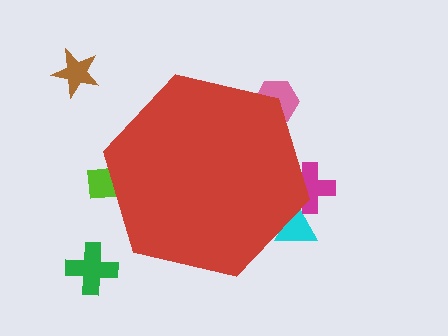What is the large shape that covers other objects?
A red hexagon.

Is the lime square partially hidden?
Yes, the lime square is partially hidden behind the red hexagon.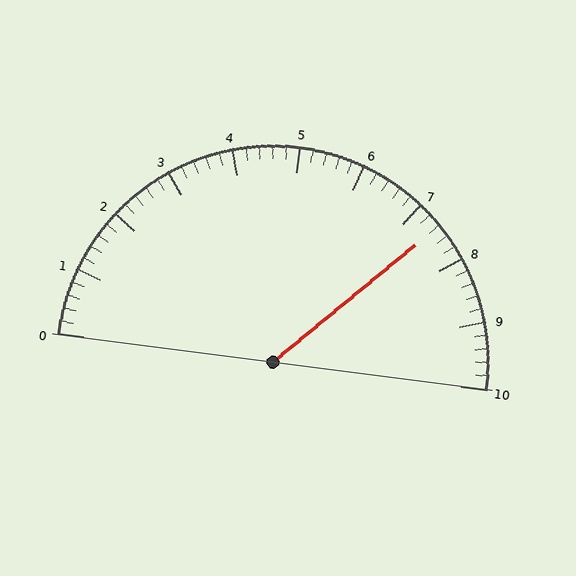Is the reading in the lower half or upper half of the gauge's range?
The reading is in the upper half of the range (0 to 10).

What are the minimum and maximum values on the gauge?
The gauge ranges from 0 to 10.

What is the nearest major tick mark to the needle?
The nearest major tick mark is 7.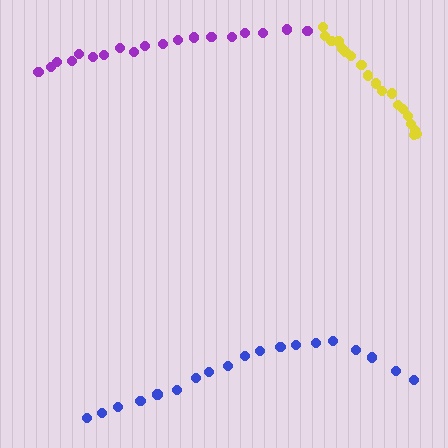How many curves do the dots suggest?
There are 3 distinct paths.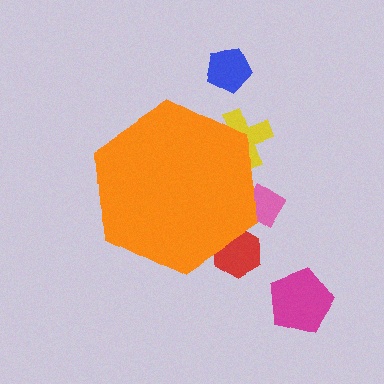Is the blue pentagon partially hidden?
No, the blue pentagon is fully visible.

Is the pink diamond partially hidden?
Yes, the pink diamond is partially hidden behind the orange hexagon.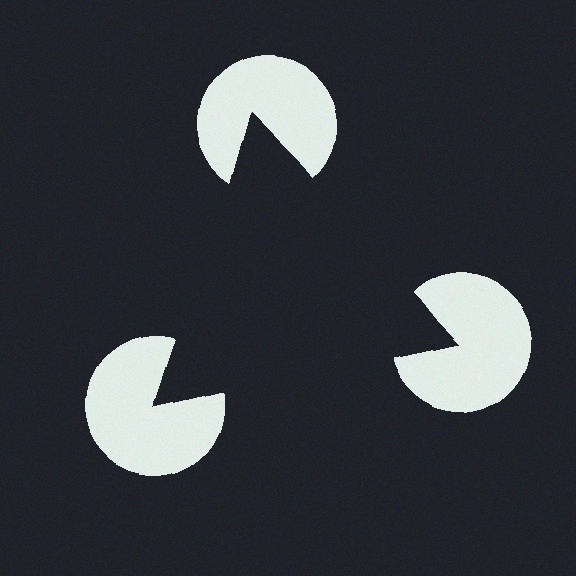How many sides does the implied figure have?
3 sides.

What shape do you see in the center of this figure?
An illusory triangle — its edges are inferred from the aligned wedge cuts in the pac-man discs, not physically drawn.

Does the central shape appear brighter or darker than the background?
It typically appears slightly darker than the background, even though no actual brightness change is drawn.